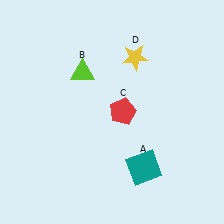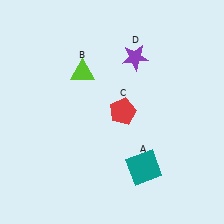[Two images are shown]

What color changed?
The star (D) changed from yellow in Image 1 to purple in Image 2.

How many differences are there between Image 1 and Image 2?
There is 1 difference between the two images.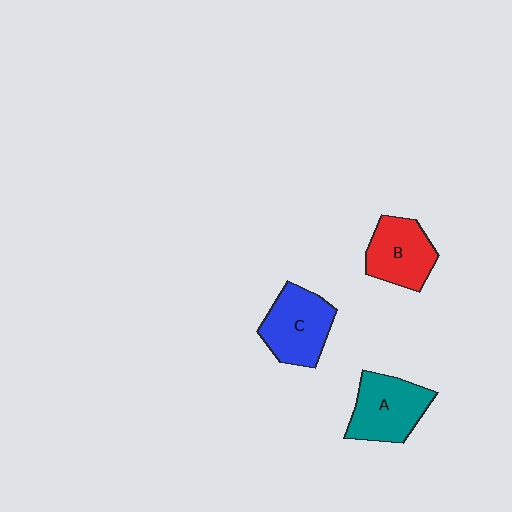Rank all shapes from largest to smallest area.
From largest to smallest: C (blue), A (teal), B (red).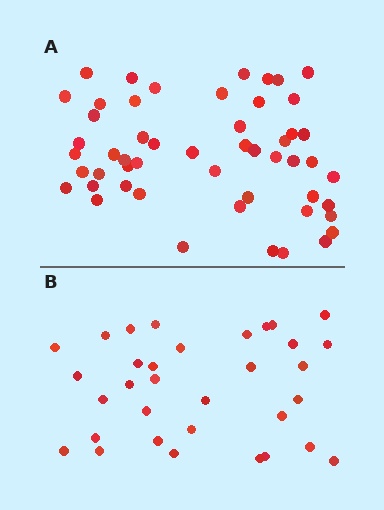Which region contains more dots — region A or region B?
Region A (the top region) has more dots.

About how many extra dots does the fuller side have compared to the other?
Region A has approximately 20 more dots than region B.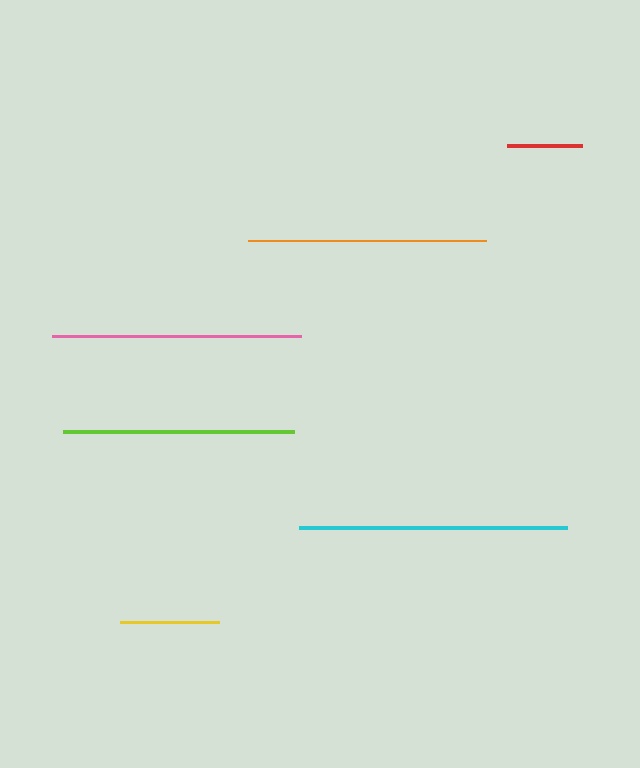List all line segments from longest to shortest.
From longest to shortest: cyan, pink, orange, lime, yellow, red.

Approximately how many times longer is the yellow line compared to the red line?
The yellow line is approximately 1.3 times the length of the red line.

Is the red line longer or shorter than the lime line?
The lime line is longer than the red line.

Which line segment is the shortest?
The red line is the shortest at approximately 76 pixels.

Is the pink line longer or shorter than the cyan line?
The cyan line is longer than the pink line.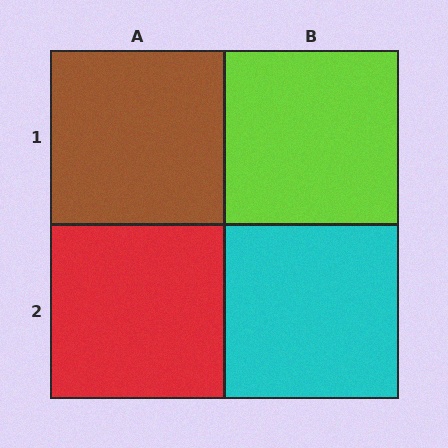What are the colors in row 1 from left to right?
Brown, lime.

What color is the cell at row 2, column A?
Red.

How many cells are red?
1 cell is red.